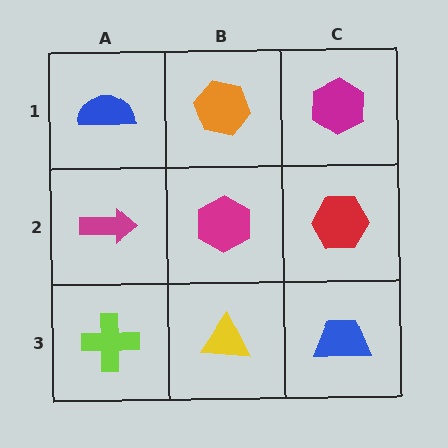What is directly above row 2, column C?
A magenta hexagon.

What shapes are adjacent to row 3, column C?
A red hexagon (row 2, column C), a yellow triangle (row 3, column B).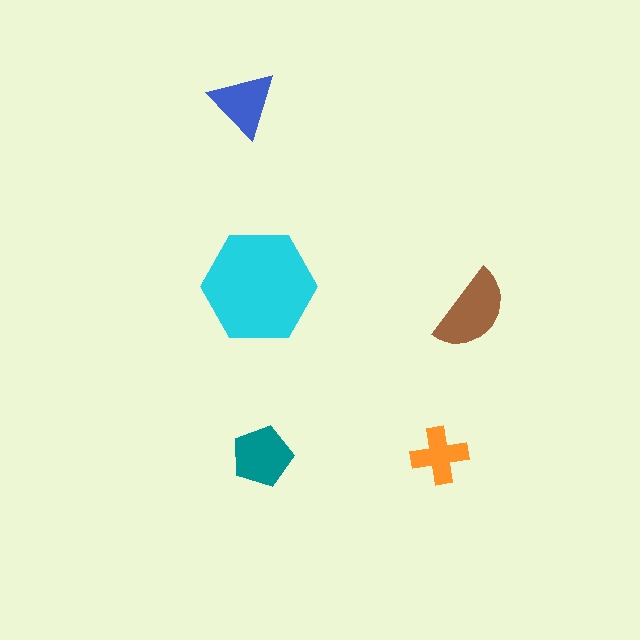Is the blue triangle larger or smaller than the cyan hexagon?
Smaller.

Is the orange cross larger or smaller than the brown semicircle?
Smaller.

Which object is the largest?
The cyan hexagon.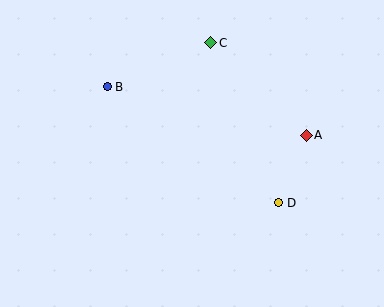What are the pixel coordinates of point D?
Point D is at (279, 203).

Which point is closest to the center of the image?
Point D at (279, 203) is closest to the center.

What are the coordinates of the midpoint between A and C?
The midpoint between A and C is at (258, 89).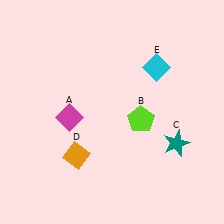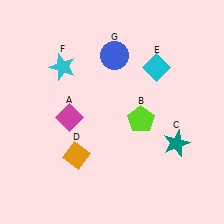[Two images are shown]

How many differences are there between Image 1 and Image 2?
There are 2 differences between the two images.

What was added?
A cyan star (F), a blue circle (G) were added in Image 2.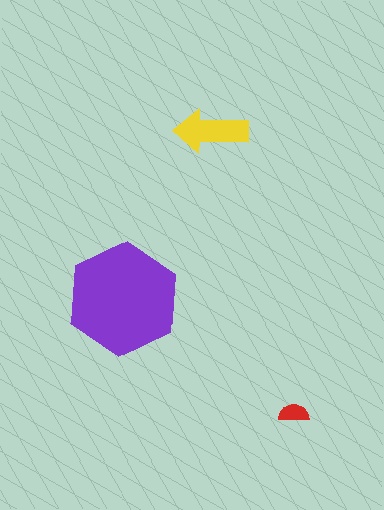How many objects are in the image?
There are 3 objects in the image.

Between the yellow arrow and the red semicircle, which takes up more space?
The yellow arrow.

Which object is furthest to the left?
The purple hexagon is leftmost.